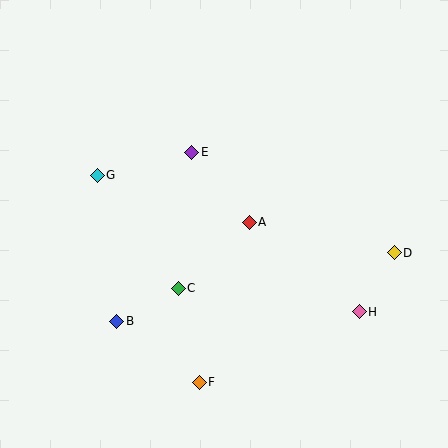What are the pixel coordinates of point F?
Point F is at (199, 382).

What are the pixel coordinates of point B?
Point B is at (117, 321).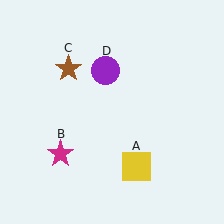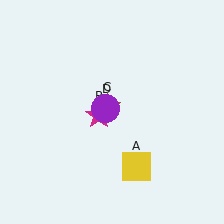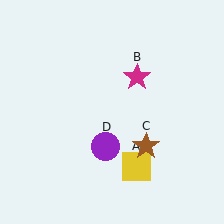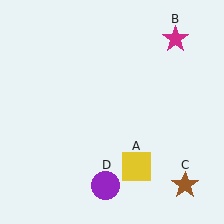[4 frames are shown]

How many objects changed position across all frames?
3 objects changed position: magenta star (object B), brown star (object C), purple circle (object D).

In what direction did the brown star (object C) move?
The brown star (object C) moved down and to the right.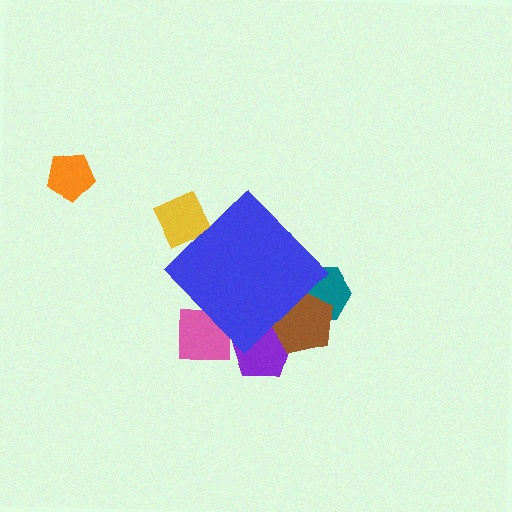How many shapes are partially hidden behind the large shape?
5 shapes are partially hidden.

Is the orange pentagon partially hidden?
No, the orange pentagon is fully visible.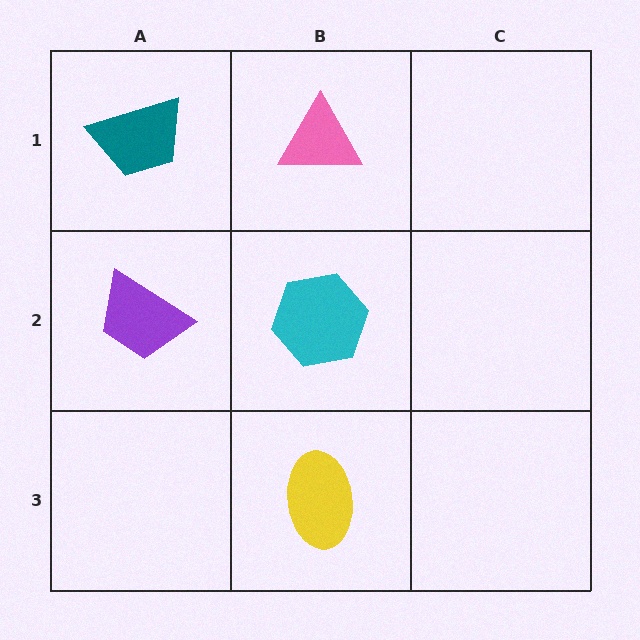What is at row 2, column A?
A purple trapezoid.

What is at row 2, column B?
A cyan hexagon.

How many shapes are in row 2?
2 shapes.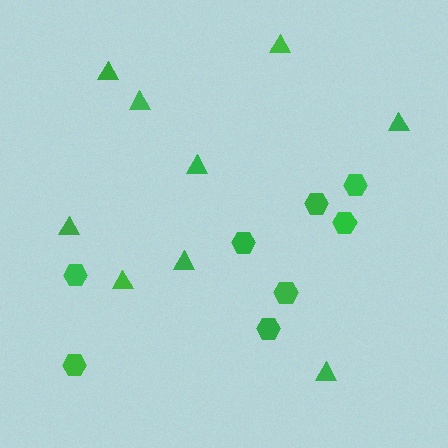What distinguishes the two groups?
There are 2 groups: one group of triangles (9) and one group of hexagons (8).